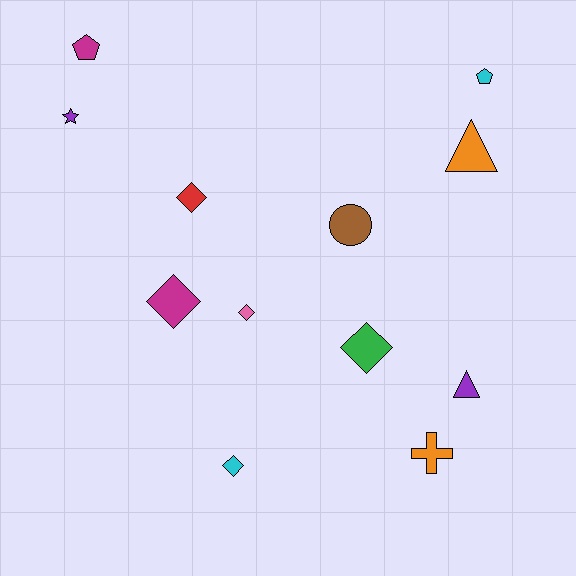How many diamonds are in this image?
There are 5 diamonds.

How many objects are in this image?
There are 12 objects.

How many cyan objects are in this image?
There are 2 cyan objects.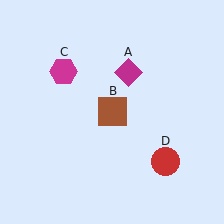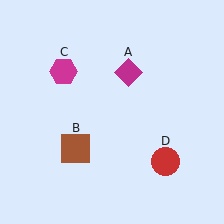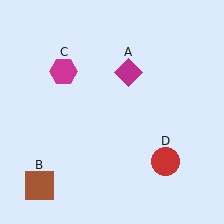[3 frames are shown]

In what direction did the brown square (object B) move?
The brown square (object B) moved down and to the left.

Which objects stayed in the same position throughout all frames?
Magenta diamond (object A) and magenta hexagon (object C) and red circle (object D) remained stationary.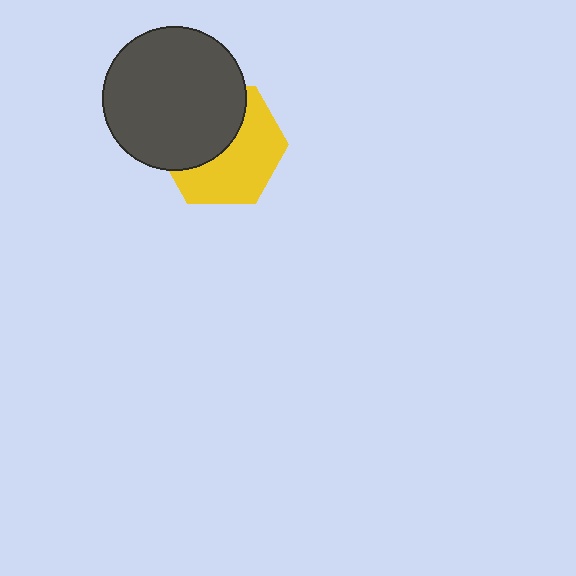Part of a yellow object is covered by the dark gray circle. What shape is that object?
It is a hexagon.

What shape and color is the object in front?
The object in front is a dark gray circle.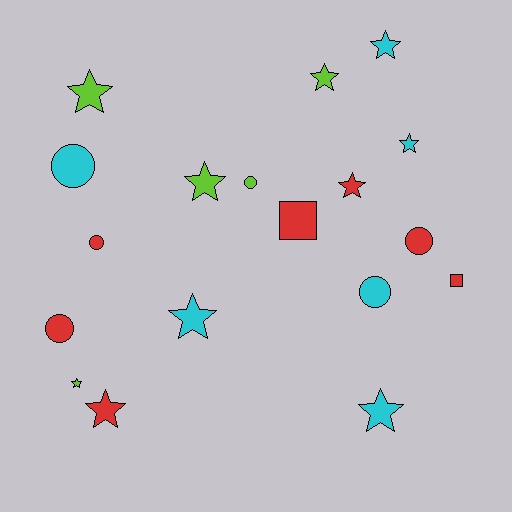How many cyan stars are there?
There are 4 cyan stars.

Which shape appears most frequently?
Star, with 10 objects.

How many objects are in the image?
There are 18 objects.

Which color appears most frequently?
Red, with 7 objects.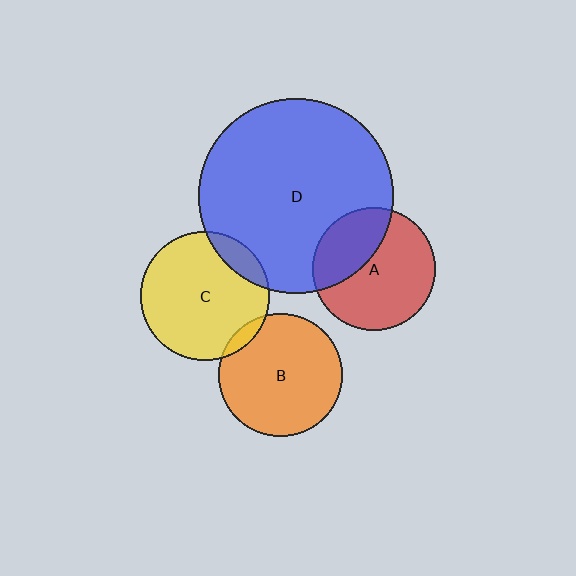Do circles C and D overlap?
Yes.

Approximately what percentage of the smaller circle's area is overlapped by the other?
Approximately 10%.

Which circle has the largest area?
Circle D (blue).